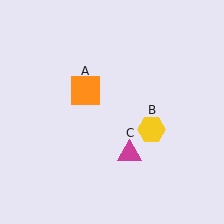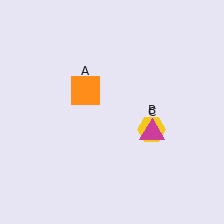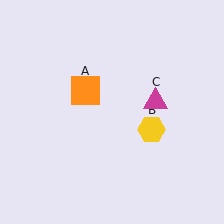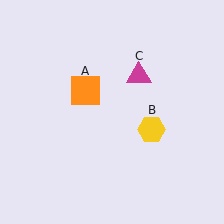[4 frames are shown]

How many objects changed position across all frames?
1 object changed position: magenta triangle (object C).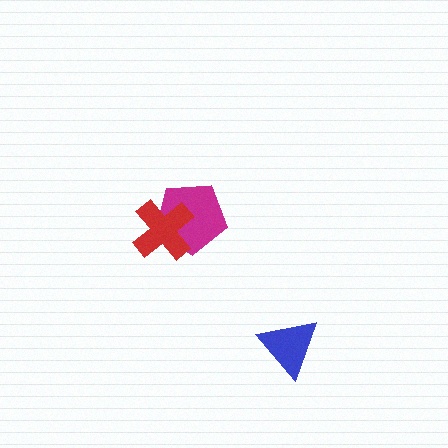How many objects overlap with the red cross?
1 object overlaps with the red cross.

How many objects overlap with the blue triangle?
0 objects overlap with the blue triangle.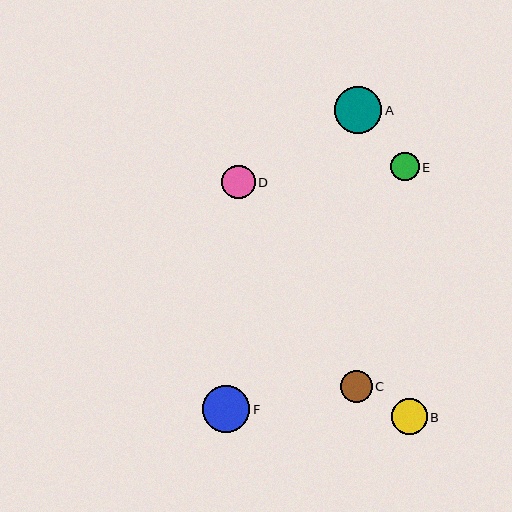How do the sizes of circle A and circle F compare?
Circle A and circle F are approximately the same size.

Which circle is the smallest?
Circle E is the smallest with a size of approximately 29 pixels.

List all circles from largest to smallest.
From largest to smallest: A, F, B, D, C, E.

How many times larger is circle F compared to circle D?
Circle F is approximately 1.4 times the size of circle D.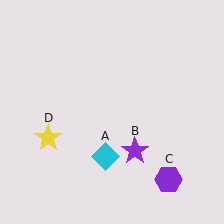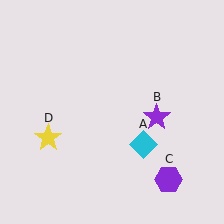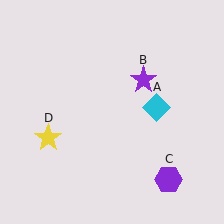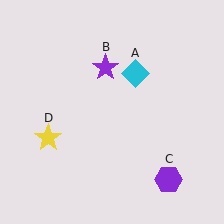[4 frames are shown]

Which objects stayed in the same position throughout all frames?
Purple hexagon (object C) and yellow star (object D) remained stationary.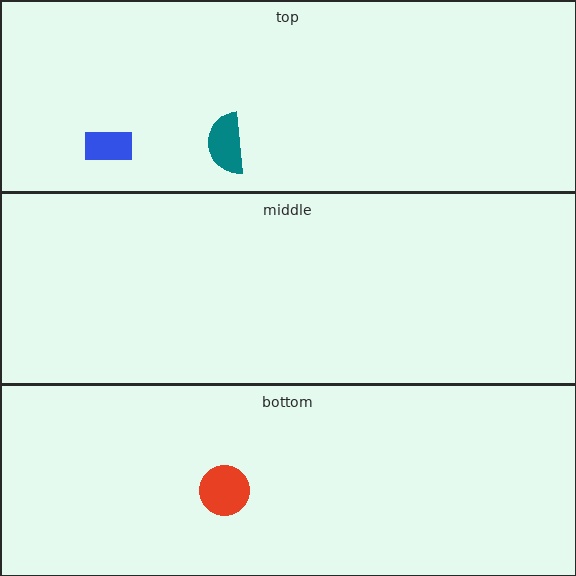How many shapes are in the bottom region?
1.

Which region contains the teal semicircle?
The top region.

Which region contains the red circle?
The bottom region.